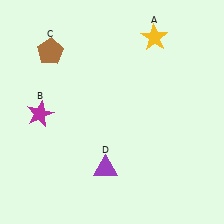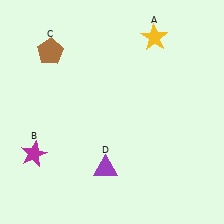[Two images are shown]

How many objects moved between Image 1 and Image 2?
1 object moved between the two images.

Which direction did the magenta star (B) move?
The magenta star (B) moved down.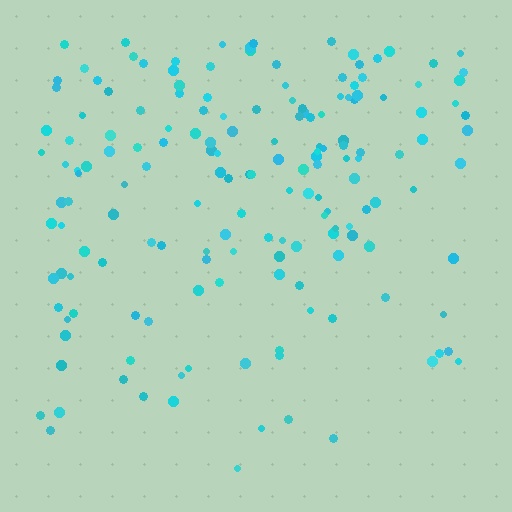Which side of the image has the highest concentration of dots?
The top.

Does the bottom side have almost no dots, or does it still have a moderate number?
Still a moderate number, just noticeably fewer than the top.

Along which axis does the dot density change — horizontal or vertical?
Vertical.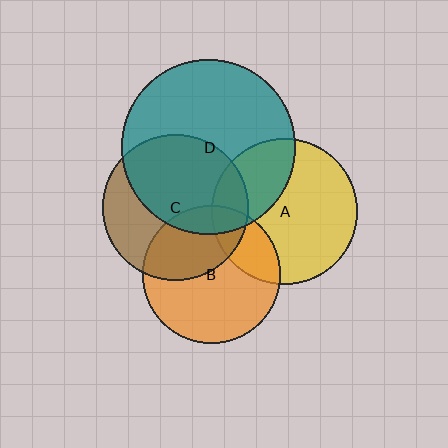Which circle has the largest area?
Circle D (teal).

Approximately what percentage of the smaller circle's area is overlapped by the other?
Approximately 30%.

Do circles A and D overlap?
Yes.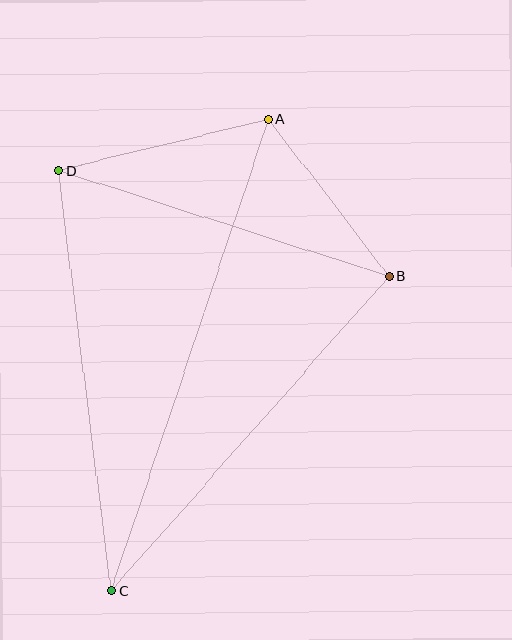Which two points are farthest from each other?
Points A and C are farthest from each other.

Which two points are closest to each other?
Points A and B are closest to each other.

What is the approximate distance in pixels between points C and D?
The distance between C and D is approximately 424 pixels.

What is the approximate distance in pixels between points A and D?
The distance between A and D is approximately 216 pixels.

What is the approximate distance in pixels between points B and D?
The distance between B and D is approximately 347 pixels.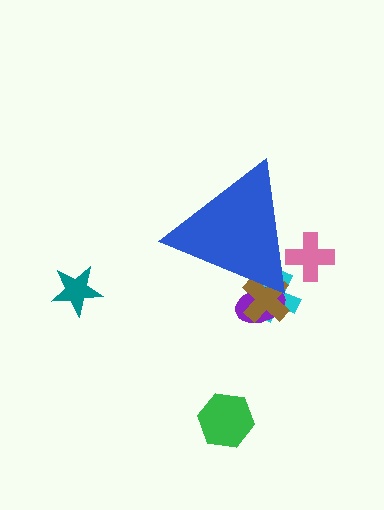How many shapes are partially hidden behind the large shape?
4 shapes are partially hidden.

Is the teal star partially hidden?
No, the teal star is fully visible.